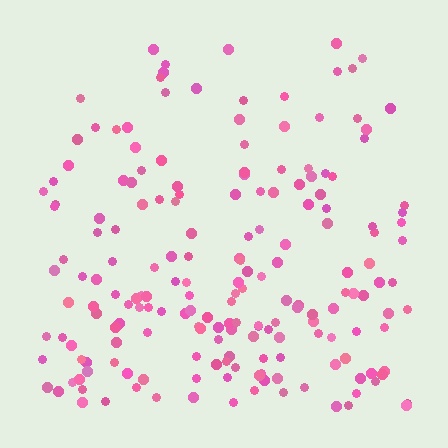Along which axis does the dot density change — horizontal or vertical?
Vertical.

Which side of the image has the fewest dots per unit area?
The top.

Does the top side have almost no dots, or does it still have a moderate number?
Still a moderate number, just noticeably fewer than the bottom.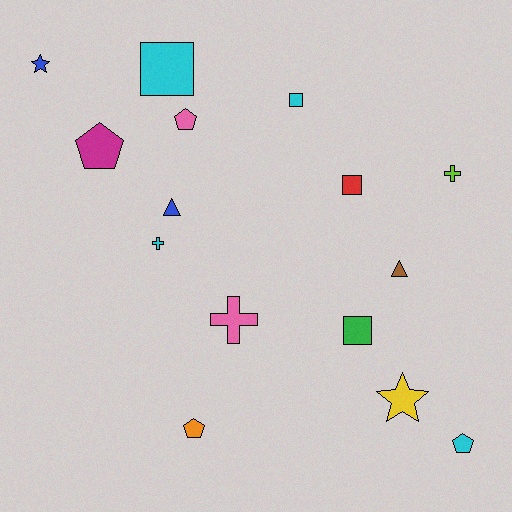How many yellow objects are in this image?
There is 1 yellow object.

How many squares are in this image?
There are 4 squares.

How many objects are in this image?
There are 15 objects.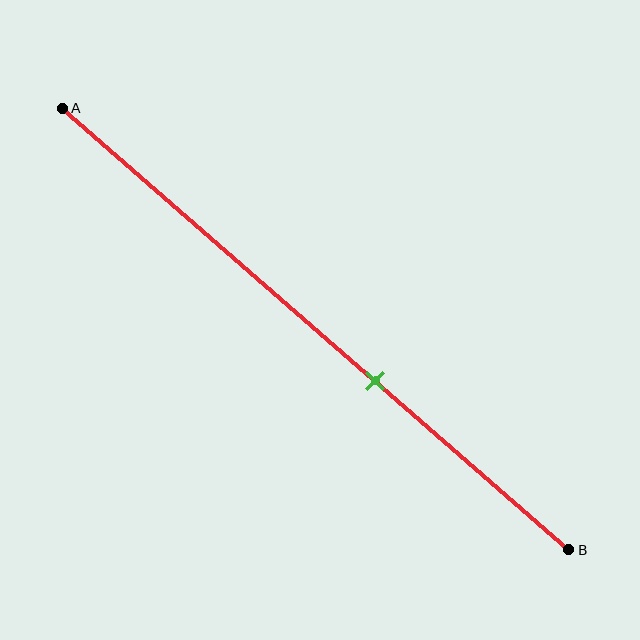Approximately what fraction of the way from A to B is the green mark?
The green mark is approximately 60% of the way from A to B.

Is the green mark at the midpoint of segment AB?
No, the mark is at about 60% from A, not at the 50% midpoint.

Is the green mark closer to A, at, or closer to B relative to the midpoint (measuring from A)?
The green mark is closer to point B than the midpoint of segment AB.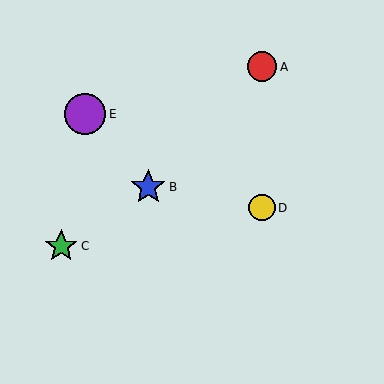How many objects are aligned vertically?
2 objects (A, D) are aligned vertically.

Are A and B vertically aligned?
No, A is at x≈262 and B is at x≈148.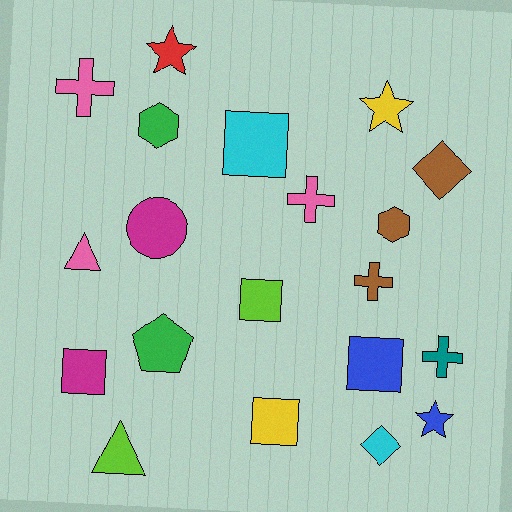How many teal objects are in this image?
There is 1 teal object.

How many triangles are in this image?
There are 2 triangles.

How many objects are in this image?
There are 20 objects.